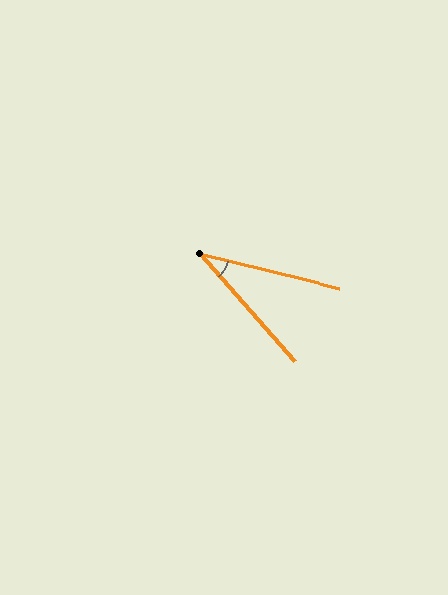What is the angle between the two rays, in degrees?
Approximately 35 degrees.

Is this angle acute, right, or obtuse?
It is acute.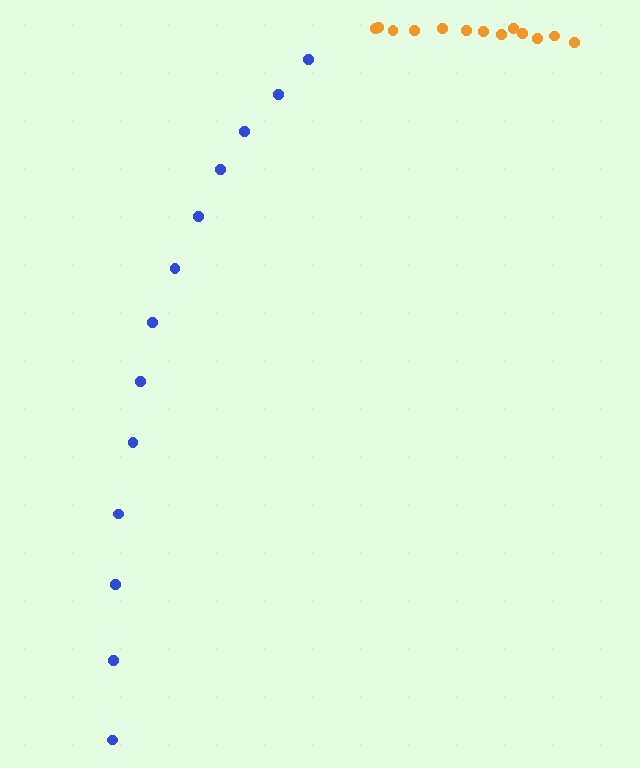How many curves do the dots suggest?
There are 2 distinct paths.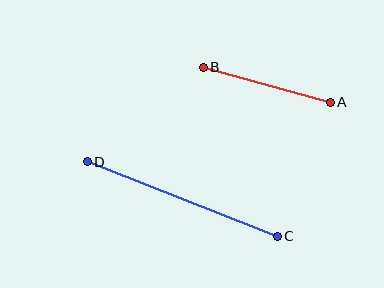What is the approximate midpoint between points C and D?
The midpoint is at approximately (182, 199) pixels.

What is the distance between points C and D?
The distance is approximately 204 pixels.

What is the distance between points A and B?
The distance is approximately 132 pixels.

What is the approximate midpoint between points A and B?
The midpoint is at approximately (267, 85) pixels.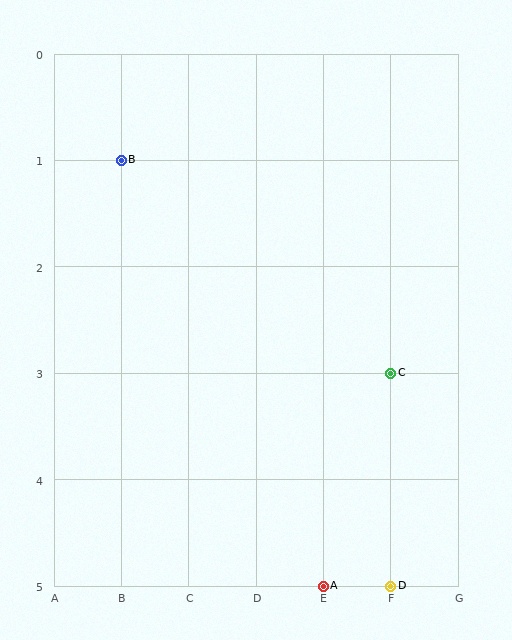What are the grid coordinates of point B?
Point B is at grid coordinates (B, 1).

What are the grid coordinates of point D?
Point D is at grid coordinates (F, 5).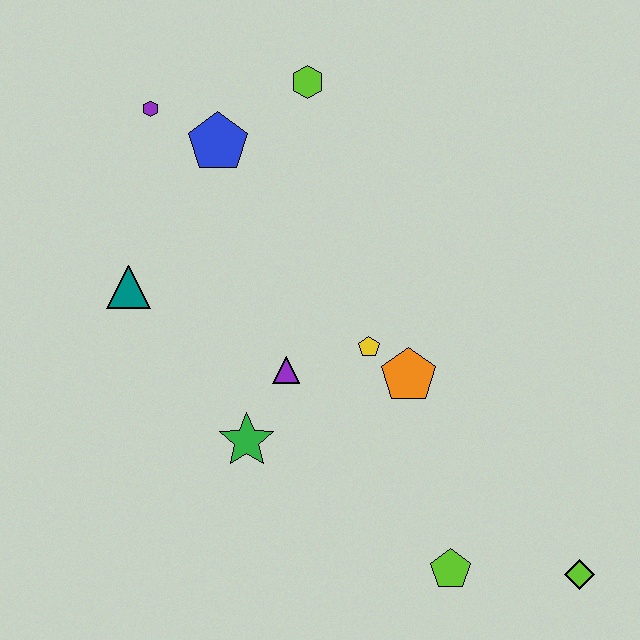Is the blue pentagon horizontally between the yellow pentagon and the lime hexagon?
No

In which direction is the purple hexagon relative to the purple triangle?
The purple hexagon is above the purple triangle.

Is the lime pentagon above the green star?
No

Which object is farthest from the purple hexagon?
The lime diamond is farthest from the purple hexagon.